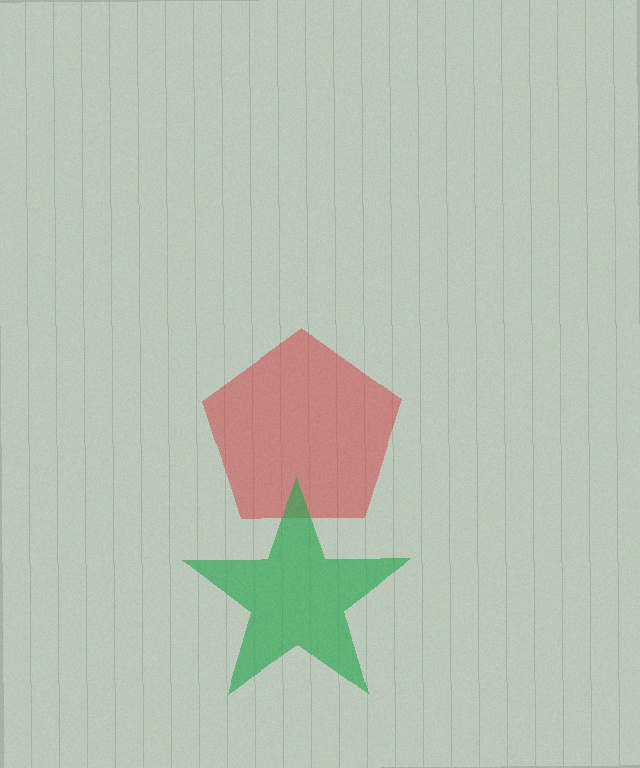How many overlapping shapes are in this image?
There are 2 overlapping shapes in the image.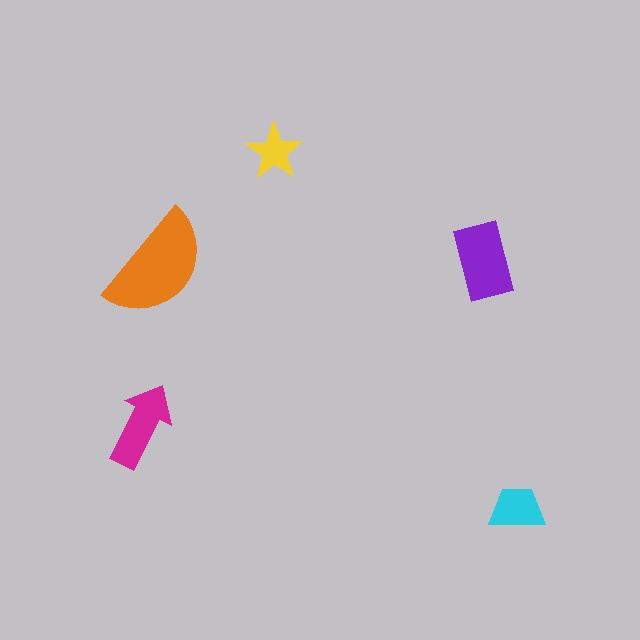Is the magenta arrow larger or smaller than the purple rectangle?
Smaller.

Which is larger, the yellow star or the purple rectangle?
The purple rectangle.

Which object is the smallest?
The yellow star.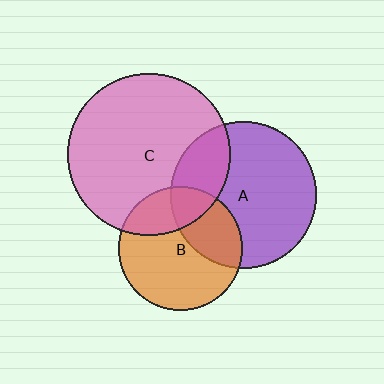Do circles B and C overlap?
Yes.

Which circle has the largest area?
Circle C (pink).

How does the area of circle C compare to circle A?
Approximately 1.2 times.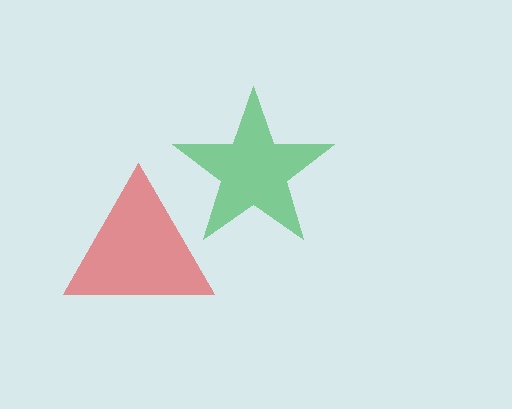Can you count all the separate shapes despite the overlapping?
Yes, there are 2 separate shapes.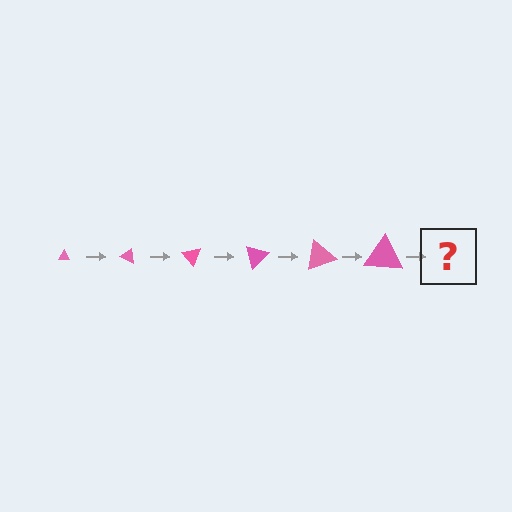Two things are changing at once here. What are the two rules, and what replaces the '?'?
The two rules are that the triangle grows larger each step and it rotates 25 degrees each step. The '?' should be a triangle, larger than the previous one and rotated 150 degrees from the start.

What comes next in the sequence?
The next element should be a triangle, larger than the previous one and rotated 150 degrees from the start.